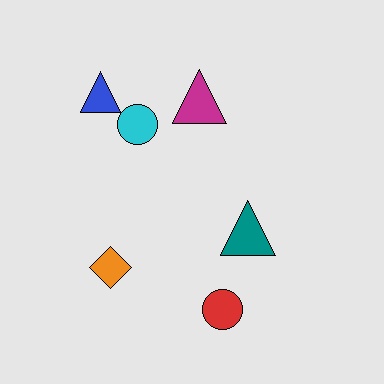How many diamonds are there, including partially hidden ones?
There is 1 diamond.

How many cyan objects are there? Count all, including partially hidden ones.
There is 1 cyan object.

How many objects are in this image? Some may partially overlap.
There are 6 objects.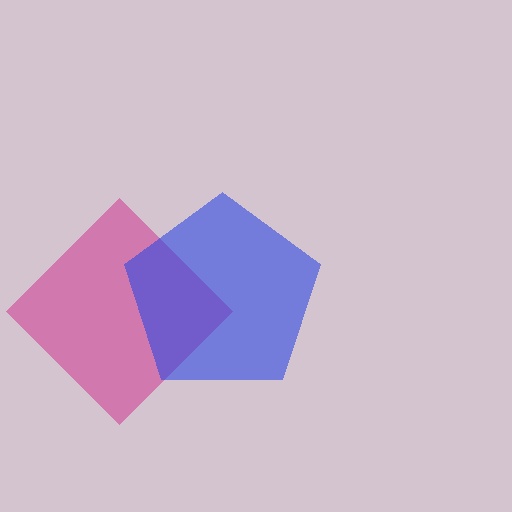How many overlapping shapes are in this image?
There are 2 overlapping shapes in the image.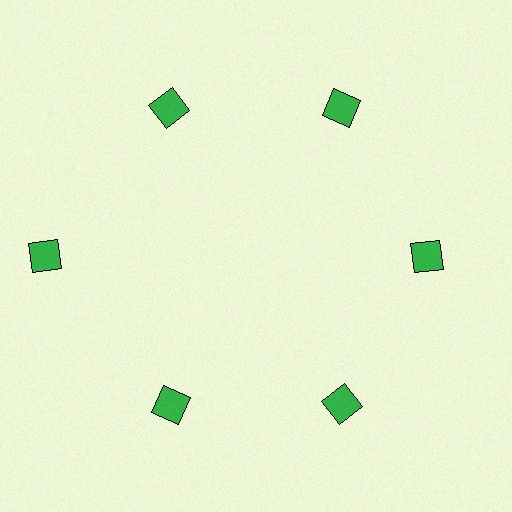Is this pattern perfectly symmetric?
No. The 6 green squares are arranged in a ring, but one element near the 9 o'clock position is pushed outward from the center, breaking the 6-fold rotational symmetry.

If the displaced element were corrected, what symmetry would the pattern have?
It would have 6-fold rotational symmetry — the pattern would map onto itself every 60 degrees.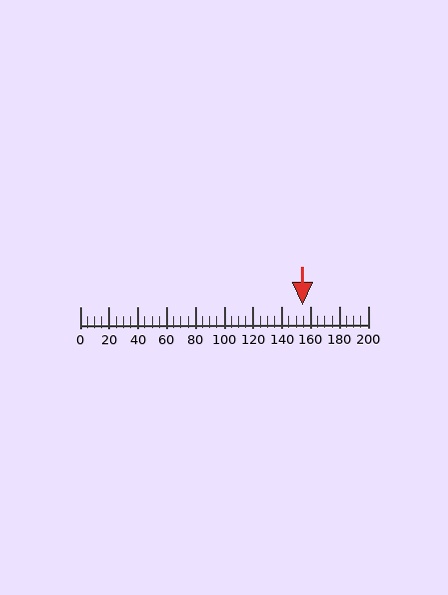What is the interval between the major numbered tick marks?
The major tick marks are spaced 20 units apart.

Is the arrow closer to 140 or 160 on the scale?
The arrow is closer to 160.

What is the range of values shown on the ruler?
The ruler shows values from 0 to 200.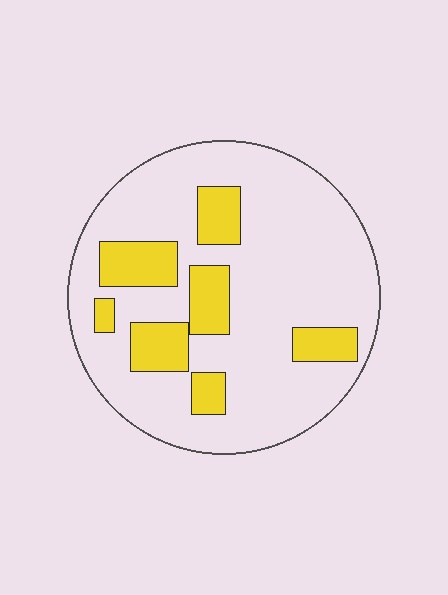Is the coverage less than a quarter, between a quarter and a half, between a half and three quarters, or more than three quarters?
Less than a quarter.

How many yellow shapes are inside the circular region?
7.